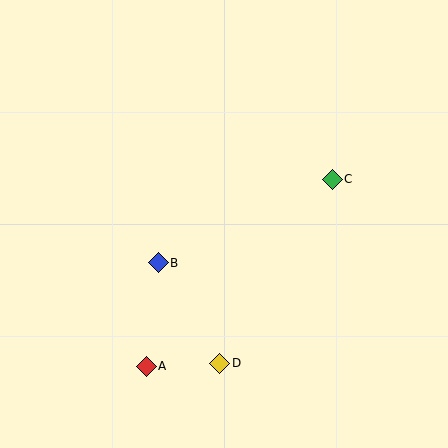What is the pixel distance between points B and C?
The distance between B and C is 193 pixels.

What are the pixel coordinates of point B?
Point B is at (158, 263).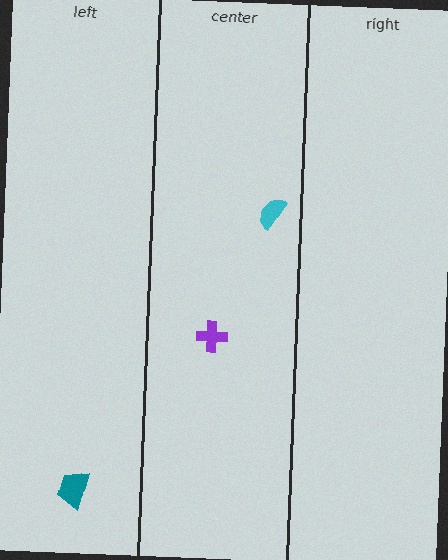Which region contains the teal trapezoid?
The left region.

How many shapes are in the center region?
2.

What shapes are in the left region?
The teal trapezoid.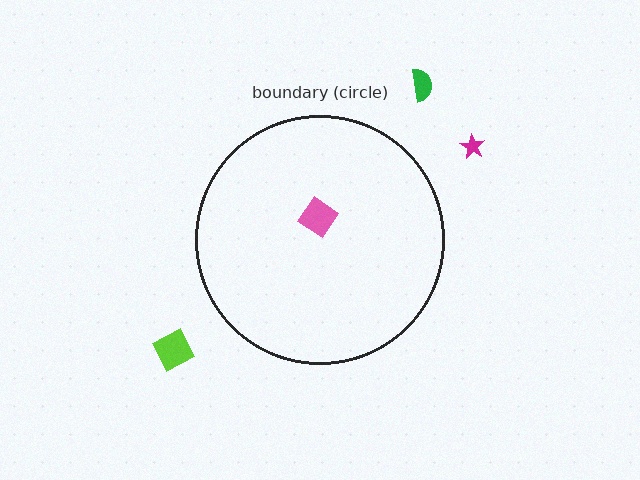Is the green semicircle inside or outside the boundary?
Outside.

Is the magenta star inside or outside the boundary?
Outside.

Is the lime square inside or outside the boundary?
Outside.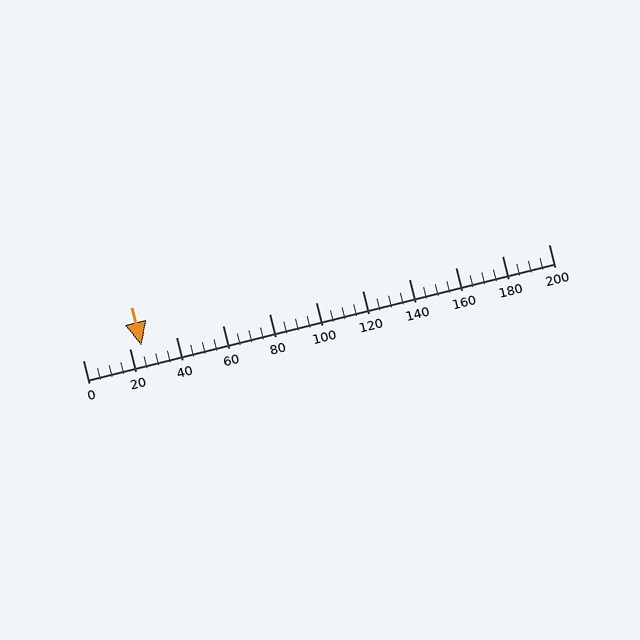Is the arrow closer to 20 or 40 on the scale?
The arrow is closer to 20.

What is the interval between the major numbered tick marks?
The major tick marks are spaced 20 units apart.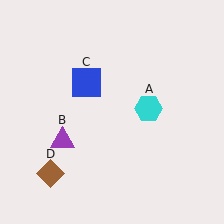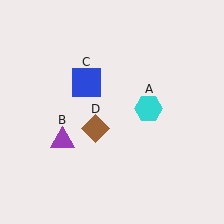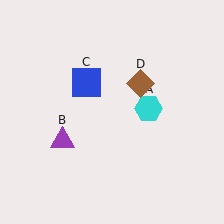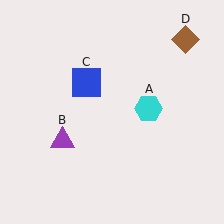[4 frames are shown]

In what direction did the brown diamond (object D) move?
The brown diamond (object D) moved up and to the right.